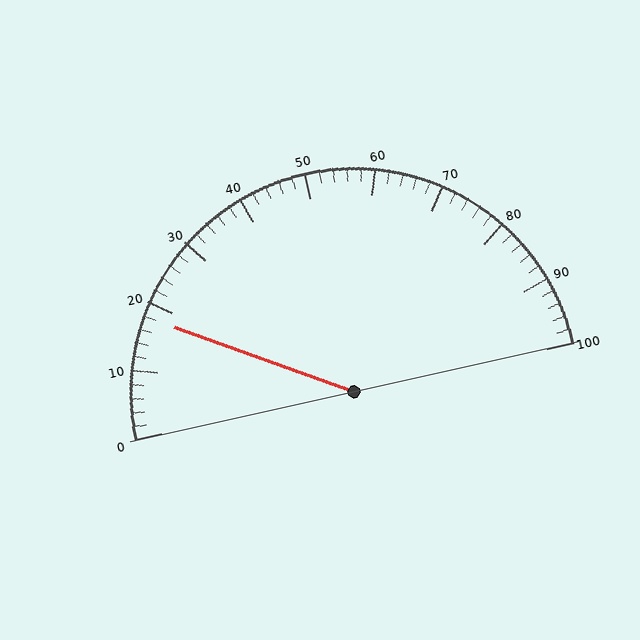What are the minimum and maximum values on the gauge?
The gauge ranges from 0 to 100.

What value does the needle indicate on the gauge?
The needle indicates approximately 18.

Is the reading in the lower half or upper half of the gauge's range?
The reading is in the lower half of the range (0 to 100).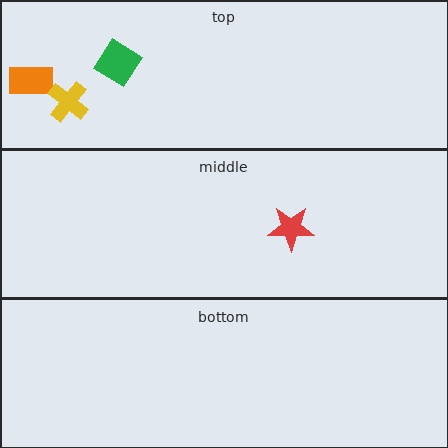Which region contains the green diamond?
The top region.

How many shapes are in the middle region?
1.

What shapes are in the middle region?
The red star.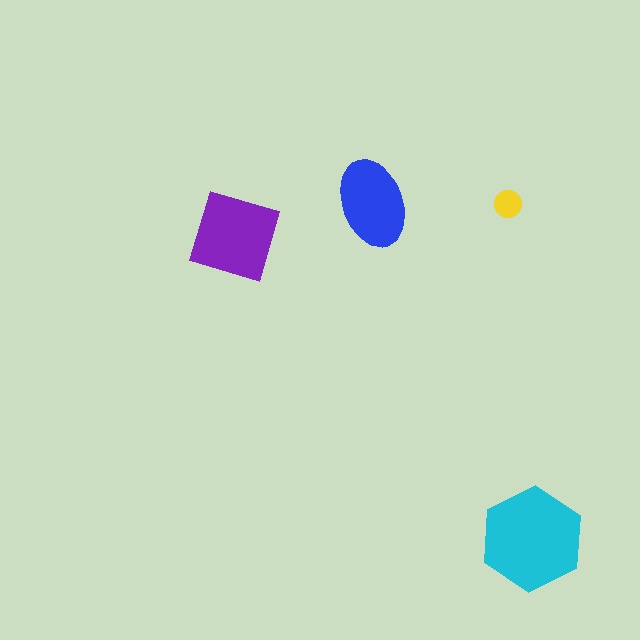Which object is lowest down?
The cyan hexagon is bottommost.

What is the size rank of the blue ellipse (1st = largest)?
3rd.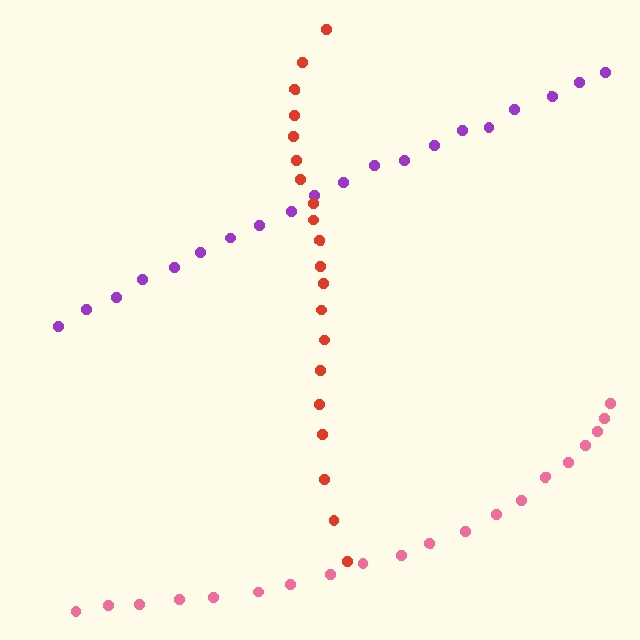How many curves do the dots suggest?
There are 3 distinct paths.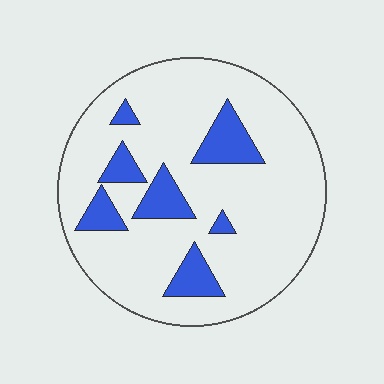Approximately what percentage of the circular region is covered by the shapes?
Approximately 15%.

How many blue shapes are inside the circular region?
7.